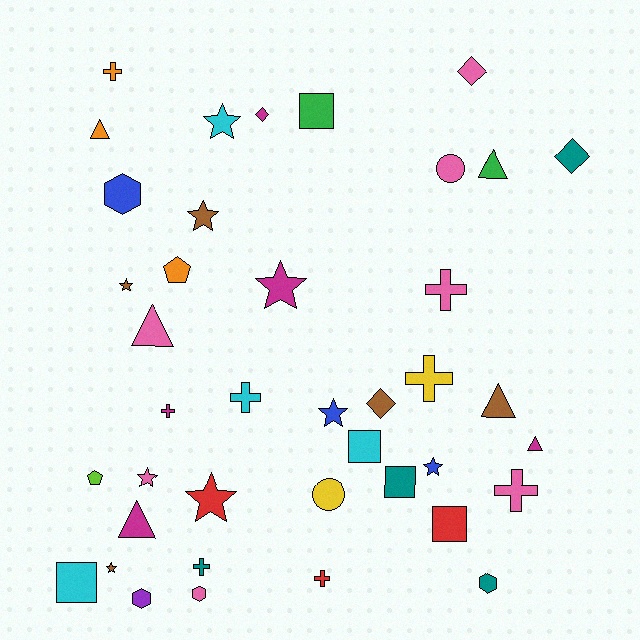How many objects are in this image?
There are 40 objects.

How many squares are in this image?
There are 5 squares.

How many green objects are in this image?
There are 2 green objects.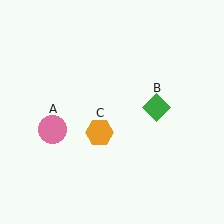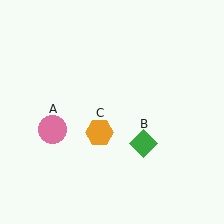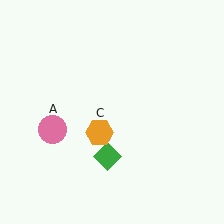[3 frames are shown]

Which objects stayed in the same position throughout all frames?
Pink circle (object A) and orange hexagon (object C) remained stationary.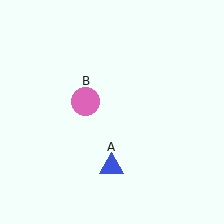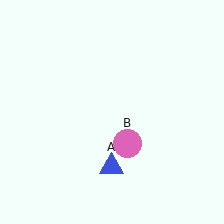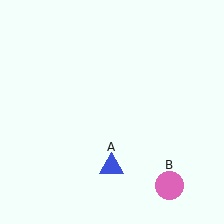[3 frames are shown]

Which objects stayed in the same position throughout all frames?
Blue triangle (object A) remained stationary.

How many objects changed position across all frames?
1 object changed position: pink circle (object B).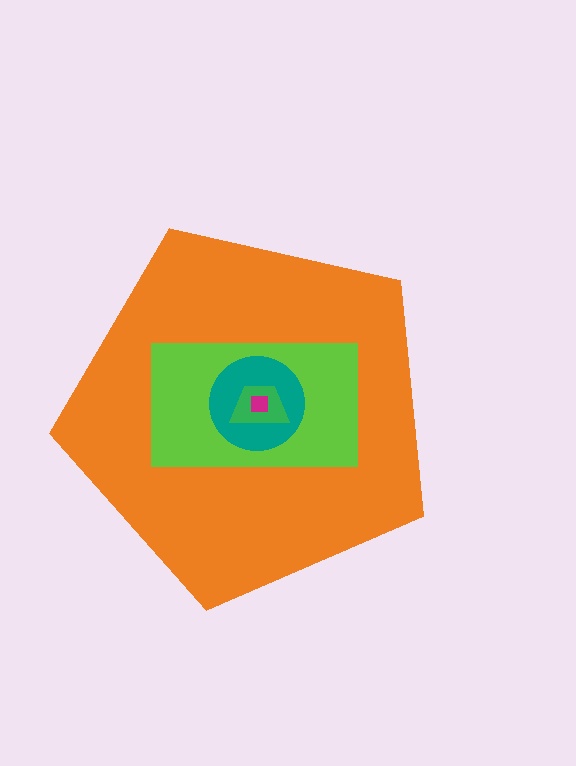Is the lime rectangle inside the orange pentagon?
Yes.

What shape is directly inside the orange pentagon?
The lime rectangle.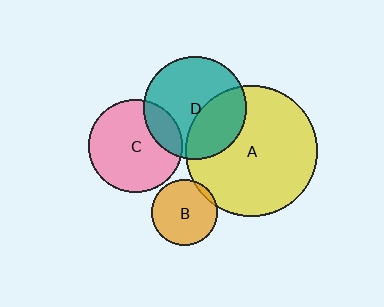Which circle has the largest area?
Circle A (yellow).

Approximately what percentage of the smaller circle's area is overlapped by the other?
Approximately 35%.